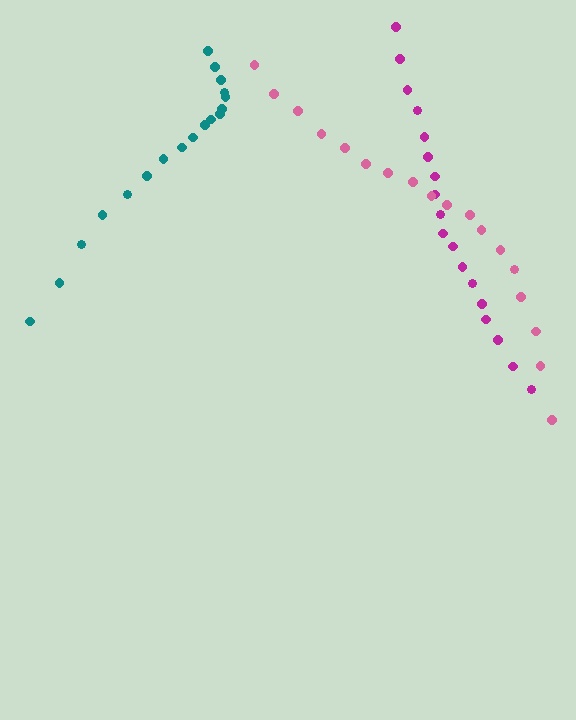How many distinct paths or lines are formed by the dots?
There are 3 distinct paths.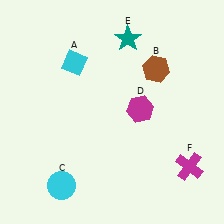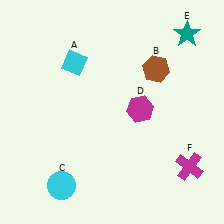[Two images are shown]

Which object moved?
The teal star (E) moved right.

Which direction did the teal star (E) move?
The teal star (E) moved right.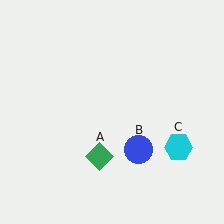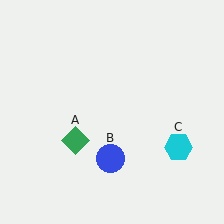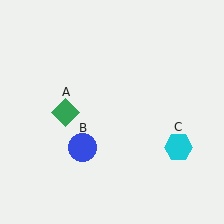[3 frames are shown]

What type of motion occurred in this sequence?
The green diamond (object A), blue circle (object B) rotated clockwise around the center of the scene.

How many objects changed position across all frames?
2 objects changed position: green diamond (object A), blue circle (object B).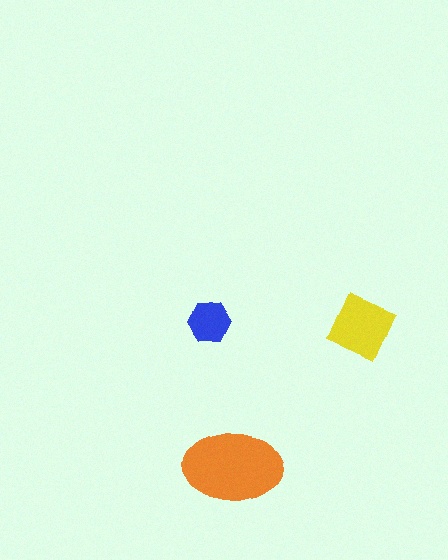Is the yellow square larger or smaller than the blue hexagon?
Larger.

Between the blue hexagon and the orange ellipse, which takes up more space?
The orange ellipse.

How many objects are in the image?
There are 3 objects in the image.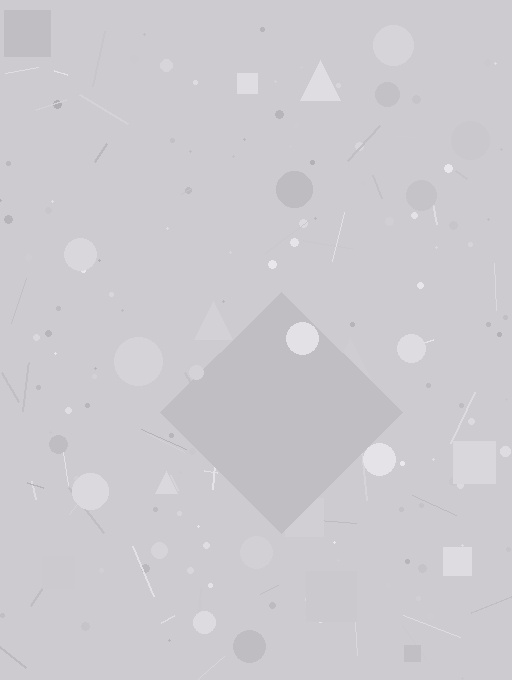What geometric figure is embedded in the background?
A diamond is embedded in the background.